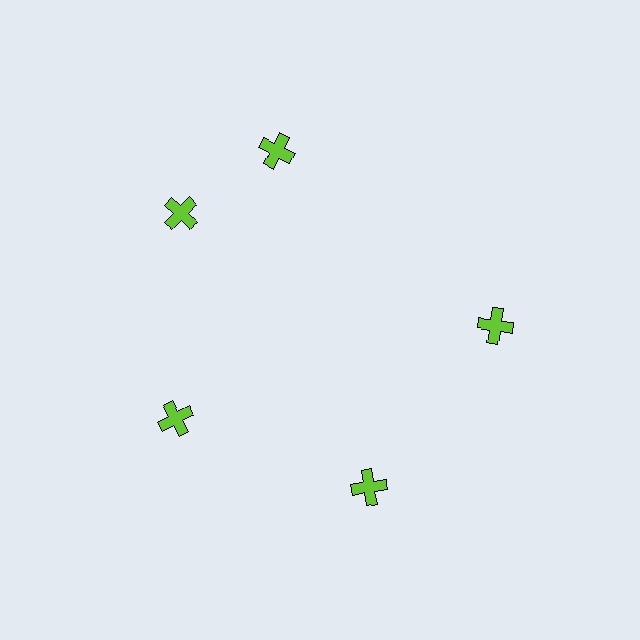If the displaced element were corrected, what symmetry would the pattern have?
It would have 5-fold rotational symmetry — the pattern would map onto itself every 72 degrees.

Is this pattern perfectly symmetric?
No. The 5 lime crosses are arranged in a ring, but one element near the 1 o'clock position is rotated out of alignment along the ring, breaking the 5-fold rotational symmetry.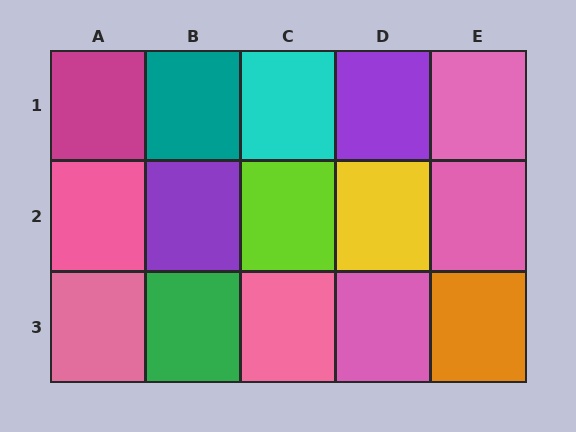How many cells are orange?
1 cell is orange.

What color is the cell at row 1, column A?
Magenta.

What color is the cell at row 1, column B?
Teal.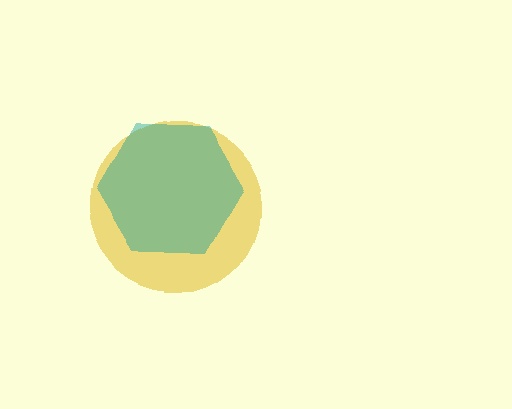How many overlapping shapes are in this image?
There are 2 overlapping shapes in the image.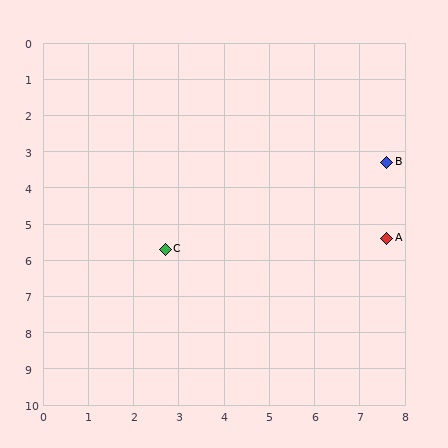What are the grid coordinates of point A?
Point A is at approximately (7.6, 5.4).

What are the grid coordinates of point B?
Point B is at approximately (7.6, 3.3).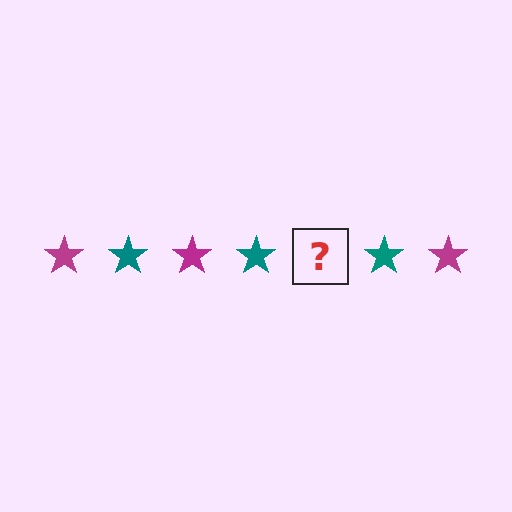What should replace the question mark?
The question mark should be replaced with a magenta star.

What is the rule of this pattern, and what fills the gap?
The rule is that the pattern cycles through magenta, teal stars. The gap should be filled with a magenta star.